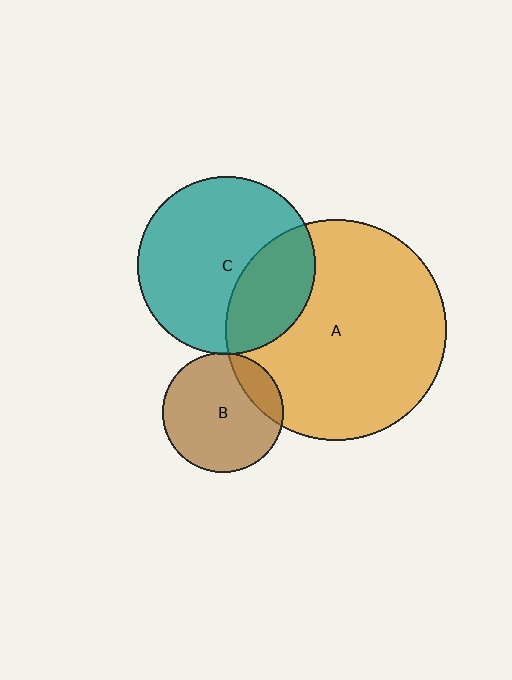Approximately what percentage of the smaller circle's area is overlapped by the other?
Approximately 30%.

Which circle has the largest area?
Circle A (orange).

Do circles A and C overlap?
Yes.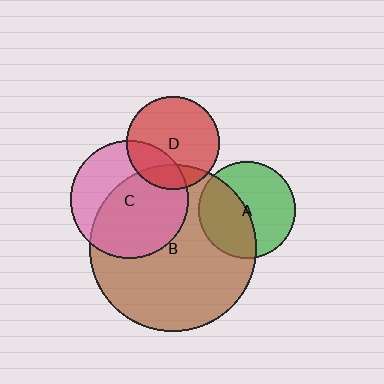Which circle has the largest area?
Circle B (brown).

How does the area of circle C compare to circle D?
Approximately 1.6 times.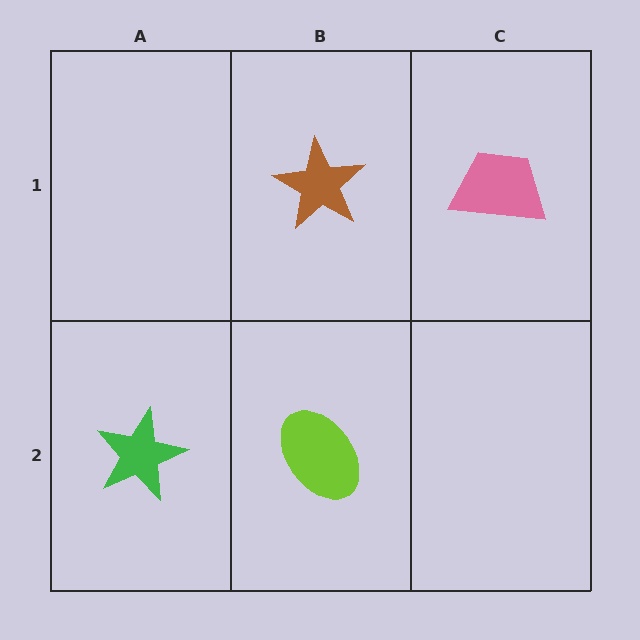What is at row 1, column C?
A pink trapezoid.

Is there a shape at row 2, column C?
No, that cell is empty.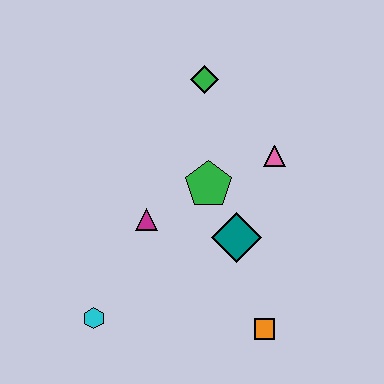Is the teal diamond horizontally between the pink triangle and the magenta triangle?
Yes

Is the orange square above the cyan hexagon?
No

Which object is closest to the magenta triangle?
The green pentagon is closest to the magenta triangle.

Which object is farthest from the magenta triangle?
The orange square is farthest from the magenta triangle.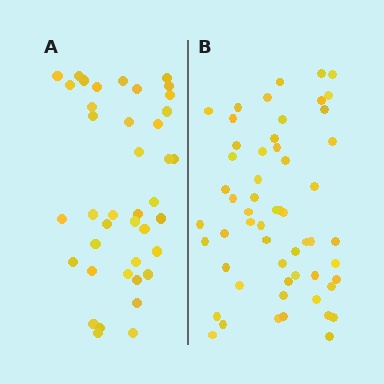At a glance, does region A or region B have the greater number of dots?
Region B (the right region) has more dots.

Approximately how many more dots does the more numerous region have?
Region B has approximately 15 more dots than region A.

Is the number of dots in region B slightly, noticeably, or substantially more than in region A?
Region B has noticeably more, but not dramatically so. The ratio is roughly 1.4 to 1.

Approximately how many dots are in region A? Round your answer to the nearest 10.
About 40 dots.